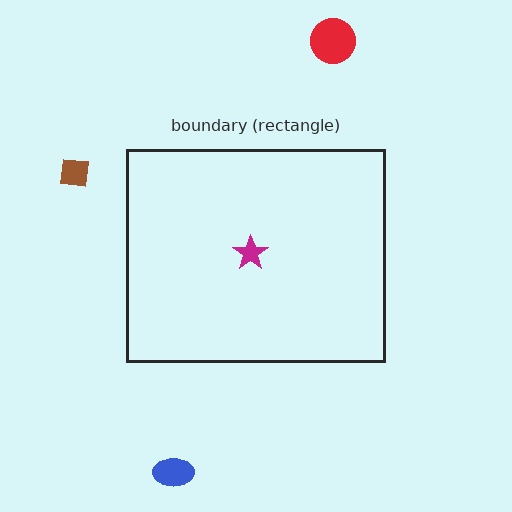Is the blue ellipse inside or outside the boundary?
Outside.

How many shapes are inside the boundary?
1 inside, 3 outside.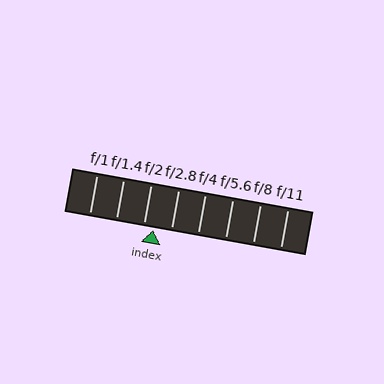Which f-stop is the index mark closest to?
The index mark is closest to f/2.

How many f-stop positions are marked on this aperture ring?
There are 8 f-stop positions marked.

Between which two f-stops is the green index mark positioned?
The index mark is between f/2 and f/2.8.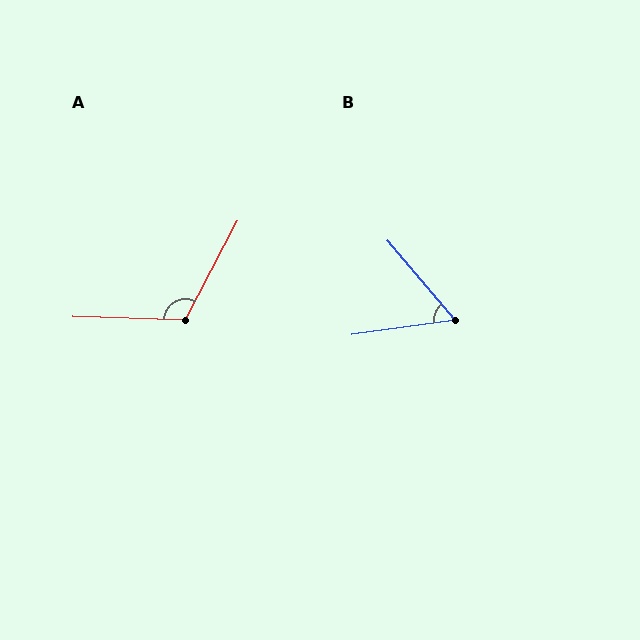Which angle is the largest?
A, at approximately 116 degrees.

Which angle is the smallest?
B, at approximately 57 degrees.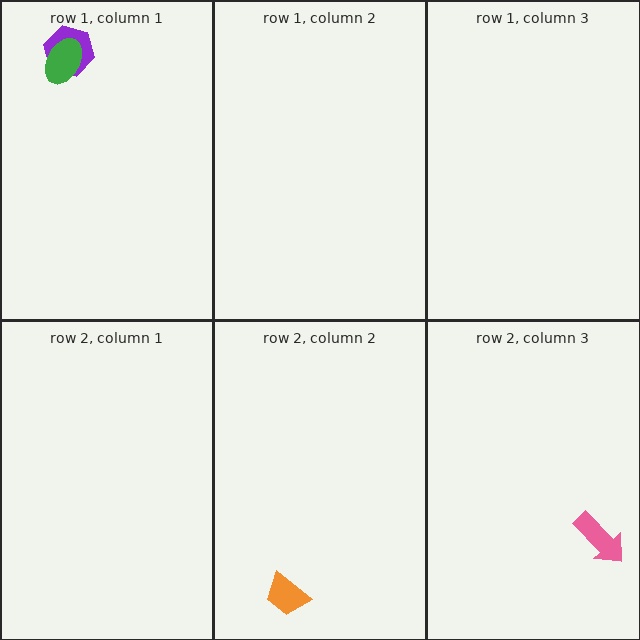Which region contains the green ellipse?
The row 1, column 1 region.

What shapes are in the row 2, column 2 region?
The orange trapezoid.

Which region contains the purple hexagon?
The row 1, column 1 region.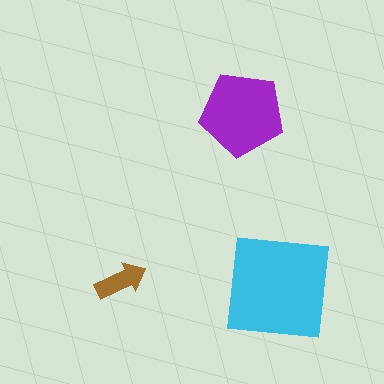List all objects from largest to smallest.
The cyan square, the purple pentagon, the brown arrow.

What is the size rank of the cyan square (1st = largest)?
1st.